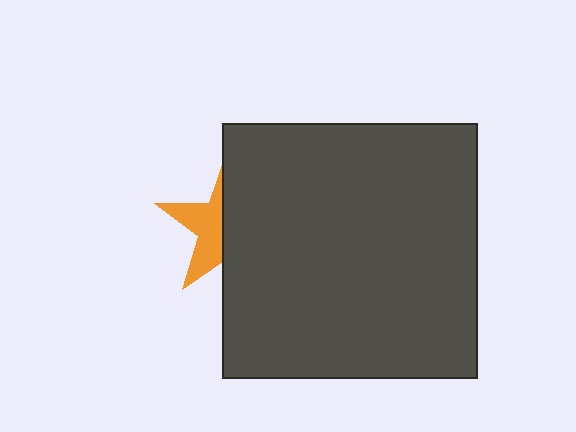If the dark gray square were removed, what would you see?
You would see the complete orange star.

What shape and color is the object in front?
The object in front is a dark gray square.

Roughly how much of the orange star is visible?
A small part of it is visible (roughly 41%).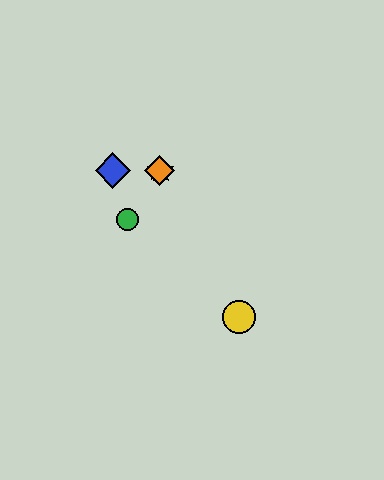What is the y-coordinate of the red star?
The red star is at y≈171.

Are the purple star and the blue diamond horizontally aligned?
Yes, both are at y≈171.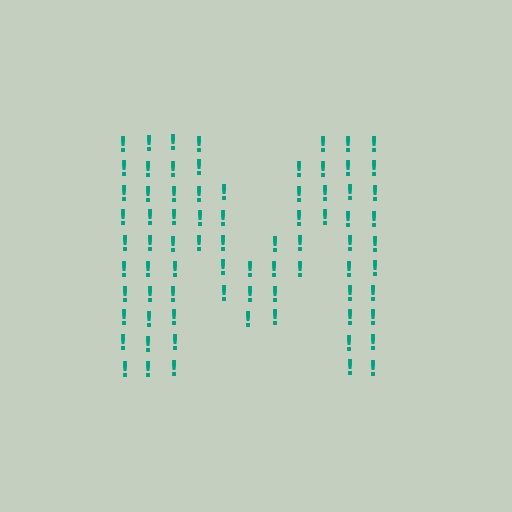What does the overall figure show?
The overall figure shows the letter M.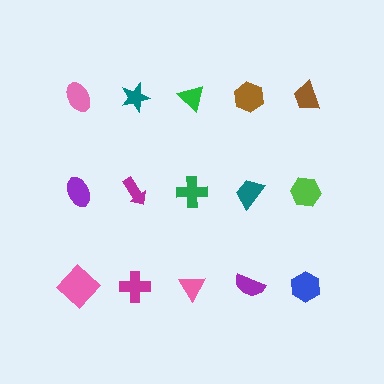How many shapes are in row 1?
5 shapes.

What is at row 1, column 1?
A pink ellipse.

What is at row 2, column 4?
A teal trapezoid.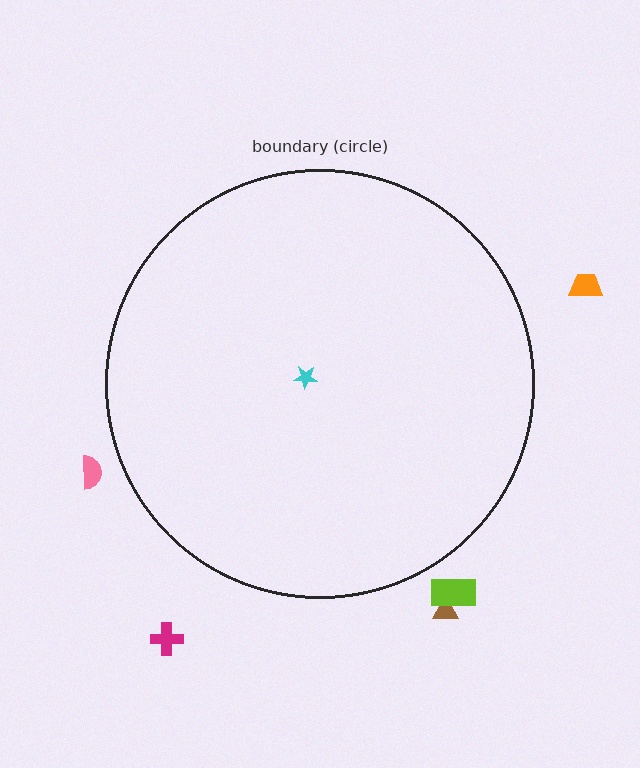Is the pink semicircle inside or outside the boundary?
Outside.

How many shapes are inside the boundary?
1 inside, 5 outside.